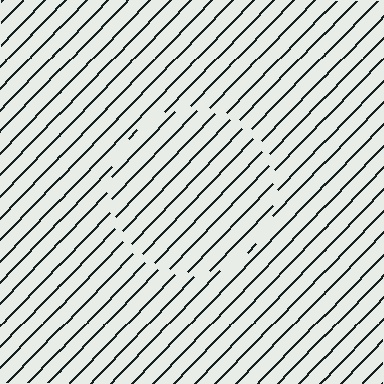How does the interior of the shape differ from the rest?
The interior of the shape contains the same grating, shifted by half a period — the contour is defined by the phase discontinuity where line-ends from the inner and outer gratings abut.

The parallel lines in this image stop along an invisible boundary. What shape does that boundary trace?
An illusory circle. The interior of the shape contains the same grating, shifted by half a period — the contour is defined by the phase discontinuity where line-ends from the inner and outer gratings abut.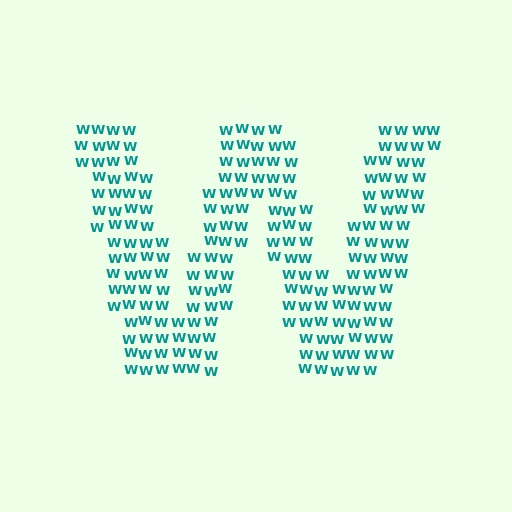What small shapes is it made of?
It is made of small letter W's.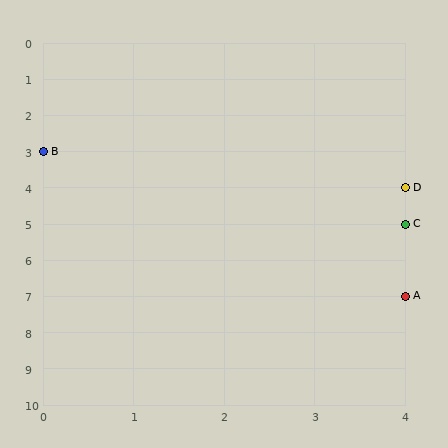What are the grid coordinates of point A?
Point A is at grid coordinates (4, 7).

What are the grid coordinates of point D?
Point D is at grid coordinates (4, 4).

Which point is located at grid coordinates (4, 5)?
Point C is at (4, 5).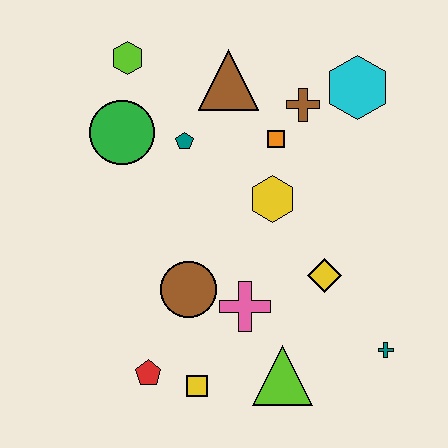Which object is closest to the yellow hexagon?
The orange square is closest to the yellow hexagon.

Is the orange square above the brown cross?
No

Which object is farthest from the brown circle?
The cyan hexagon is farthest from the brown circle.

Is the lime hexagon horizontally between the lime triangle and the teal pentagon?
No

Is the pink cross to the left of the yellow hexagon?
Yes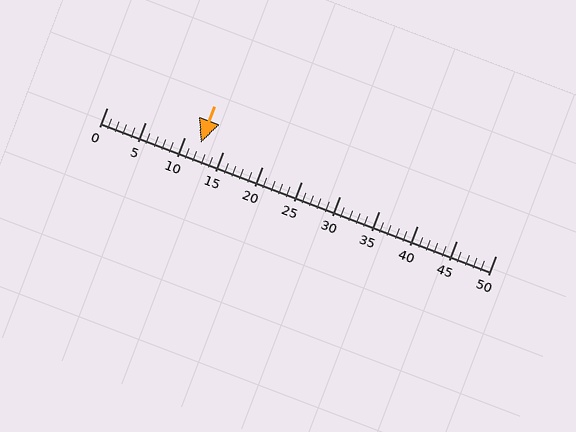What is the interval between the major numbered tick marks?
The major tick marks are spaced 5 units apart.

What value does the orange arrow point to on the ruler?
The orange arrow points to approximately 12.